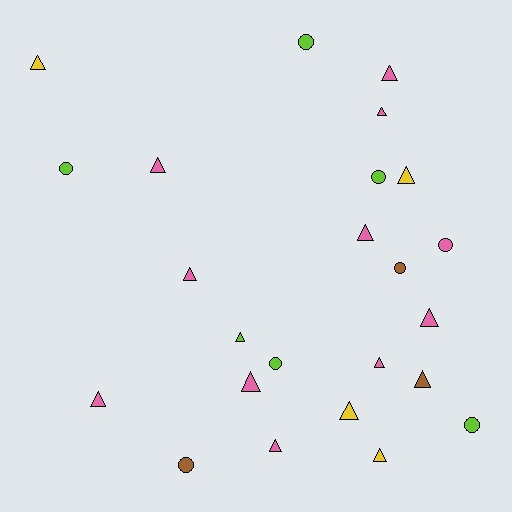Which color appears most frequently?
Pink, with 11 objects.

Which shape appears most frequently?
Triangle, with 16 objects.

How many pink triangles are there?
There are 10 pink triangles.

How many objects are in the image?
There are 24 objects.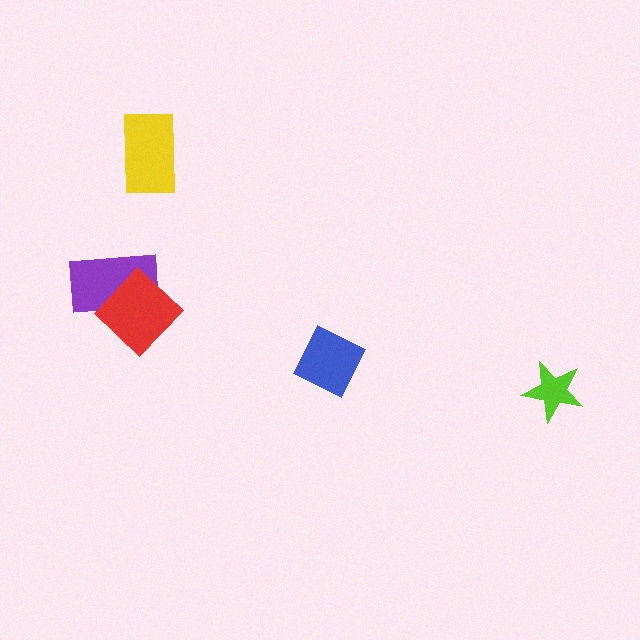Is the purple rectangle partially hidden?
Yes, it is partially covered by another shape.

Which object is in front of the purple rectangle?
The red diamond is in front of the purple rectangle.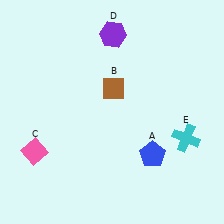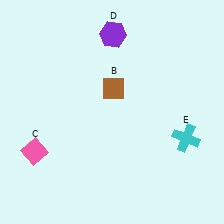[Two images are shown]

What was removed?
The blue pentagon (A) was removed in Image 2.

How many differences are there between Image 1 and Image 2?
There is 1 difference between the two images.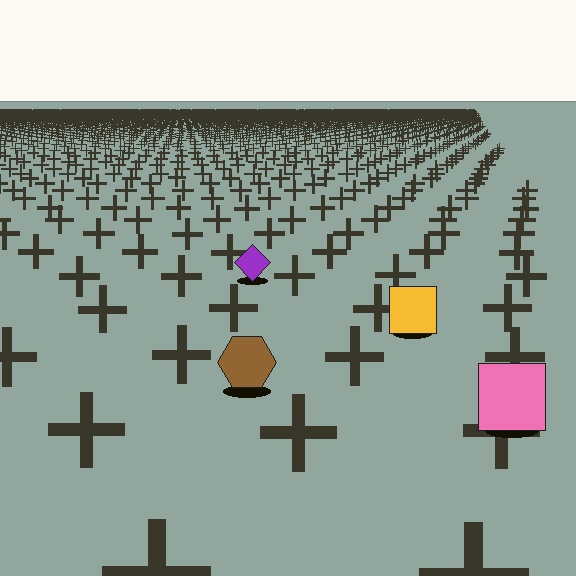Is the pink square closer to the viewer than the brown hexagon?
Yes. The pink square is closer — you can tell from the texture gradient: the ground texture is coarser near it.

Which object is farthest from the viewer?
The purple diamond is farthest from the viewer. It appears smaller and the ground texture around it is denser.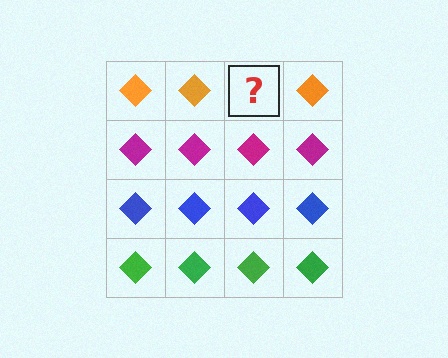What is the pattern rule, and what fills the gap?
The rule is that each row has a consistent color. The gap should be filled with an orange diamond.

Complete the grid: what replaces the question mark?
The question mark should be replaced with an orange diamond.